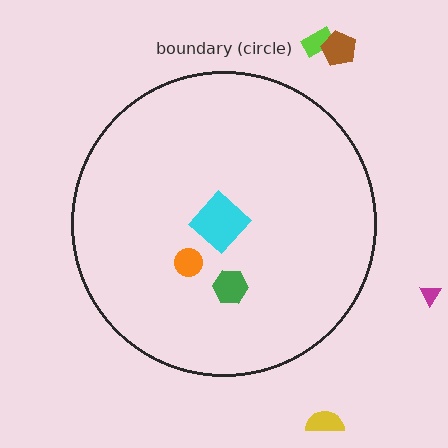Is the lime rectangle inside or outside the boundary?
Outside.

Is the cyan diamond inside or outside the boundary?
Inside.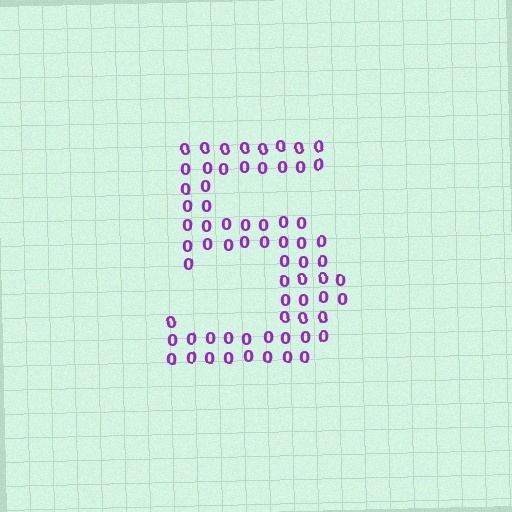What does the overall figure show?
The overall figure shows the digit 5.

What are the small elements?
The small elements are digit 0's.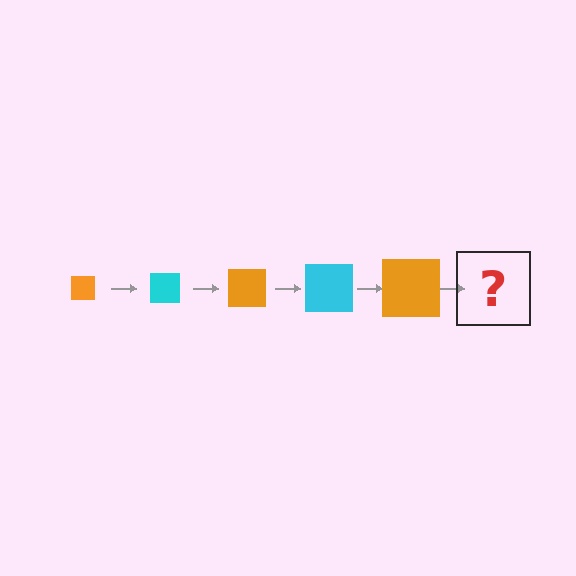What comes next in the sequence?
The next element should be a cyan square, larger than the previous one.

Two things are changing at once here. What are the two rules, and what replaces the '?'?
The two rules are that the square grows larger each step and the color cycles through orange and cyan. The '?' should be a cyan square, larger than the previous one.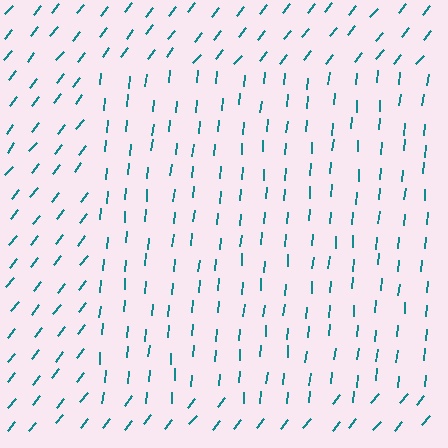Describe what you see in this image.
The image is filled with small teal line segments. A rectangle region in the image has lines oriented differently from the surrounding lines, creating a visible texture boundary.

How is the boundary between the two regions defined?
The boundary is defined purely by a change in line orientation (approximately 33 degrees difference). All lines are the same color and thickness.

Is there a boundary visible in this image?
Yes, there is a texture boundary formed by a change in line orientation.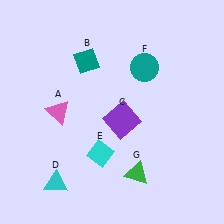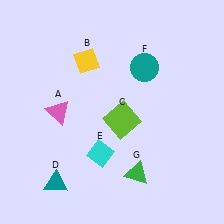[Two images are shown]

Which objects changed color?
B changed from teal to yellow. C changed from purple to lime. D changed from cyan to teal.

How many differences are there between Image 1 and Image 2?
There are 3 differences between the two images.